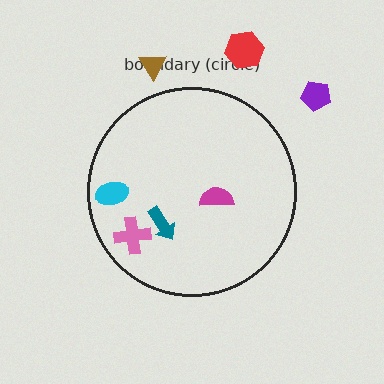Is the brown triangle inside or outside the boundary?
Outside.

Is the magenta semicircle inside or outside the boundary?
Inside.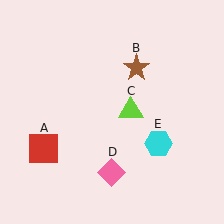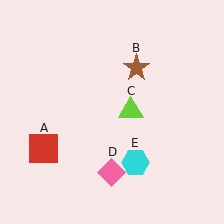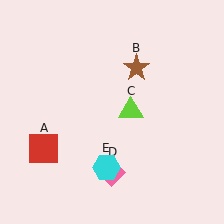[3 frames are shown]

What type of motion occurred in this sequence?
The cyan hexagon (object E) rotated clockwise around the center of the scene.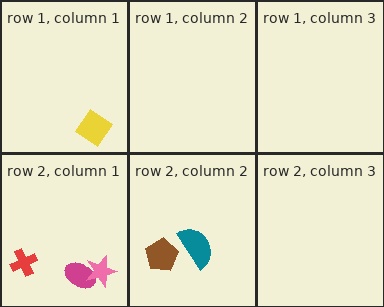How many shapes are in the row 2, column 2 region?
2.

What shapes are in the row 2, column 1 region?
The magenta ellipse, the red cross, the pink star.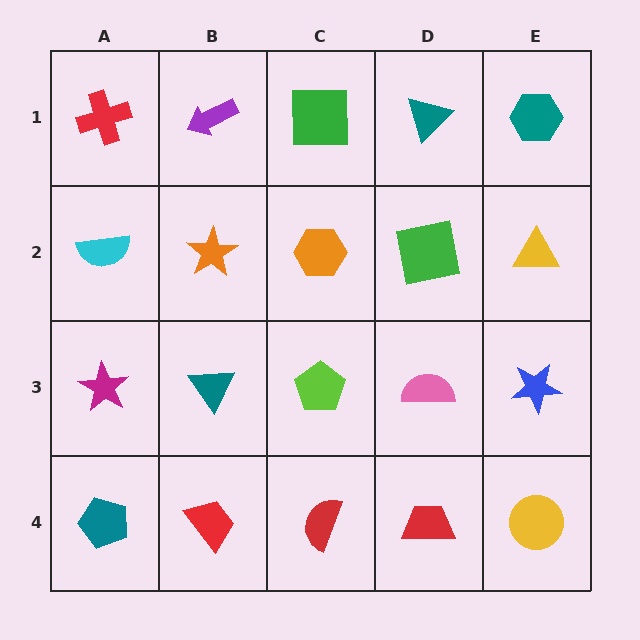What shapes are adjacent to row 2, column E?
A teal hexagon (row 1, column E), a blue star (row 3, column E), a green square (row 2, column D).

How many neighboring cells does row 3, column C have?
4.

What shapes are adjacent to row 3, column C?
An orange hexagon (row 2, column C), a red semicircle (row 4, column C), a teal triangle (row 3, column B), a pink semicircle (row 3, column D).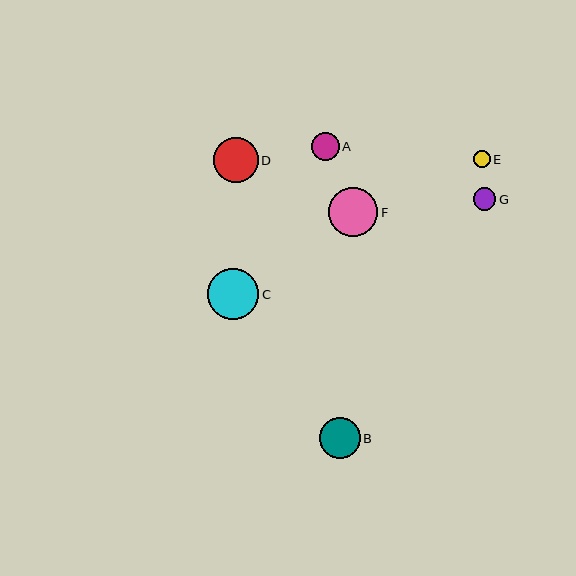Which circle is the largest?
Circle C is the largest with a size of approximately 51 pixels.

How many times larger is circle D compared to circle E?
Circle D is approximately 2.6 times the size of circle E.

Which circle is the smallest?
Circle E is the smallest with a size of approximately 17 pixels.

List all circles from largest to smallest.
From largest to smallest: C, F, D, B, A, G, E.